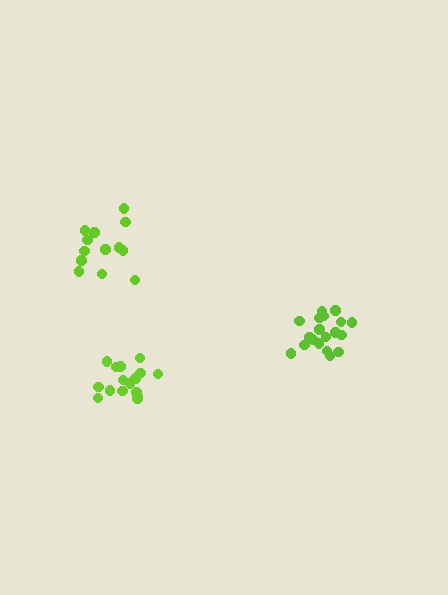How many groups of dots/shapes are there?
There are 3 groups.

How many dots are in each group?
Group 1: 13 dots, Group 2: 19 dots, Group 3: 16 dots (48 total).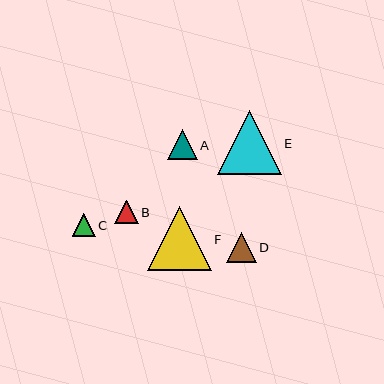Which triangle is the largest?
Triangle E is the largest with a size of approximately 64 pixels.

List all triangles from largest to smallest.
From largest to smallest: E, F, D, A, B, C.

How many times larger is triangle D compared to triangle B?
Triangle D is approximately 1.3 times the size of triangle B.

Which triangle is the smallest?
Triangle C is the smallest with a size of approximately 23 pixels.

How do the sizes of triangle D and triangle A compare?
Triangle D and triangle A are approximately the same size.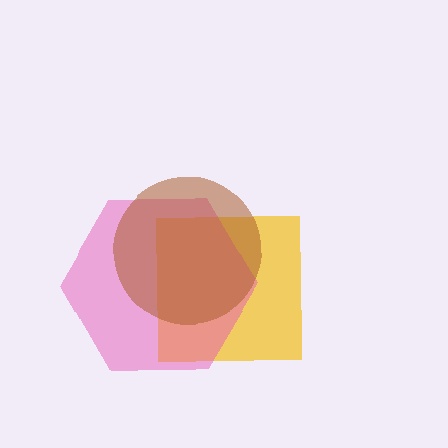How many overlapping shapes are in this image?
There are 3 overlapping shapes in the image.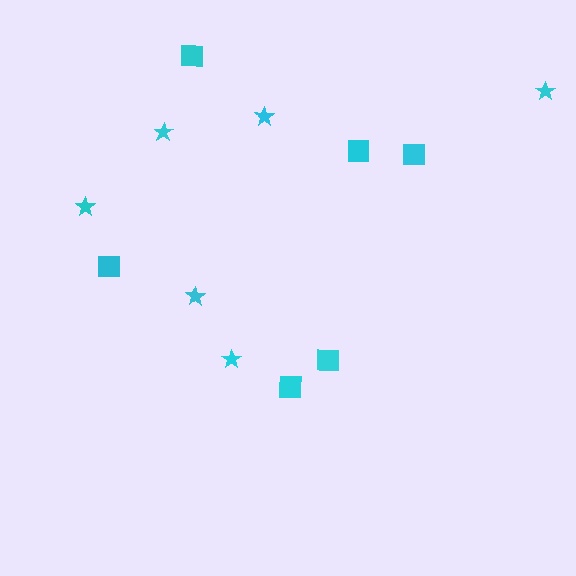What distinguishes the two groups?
There are 2 groups: one group of squares (6) and one group of stars (6).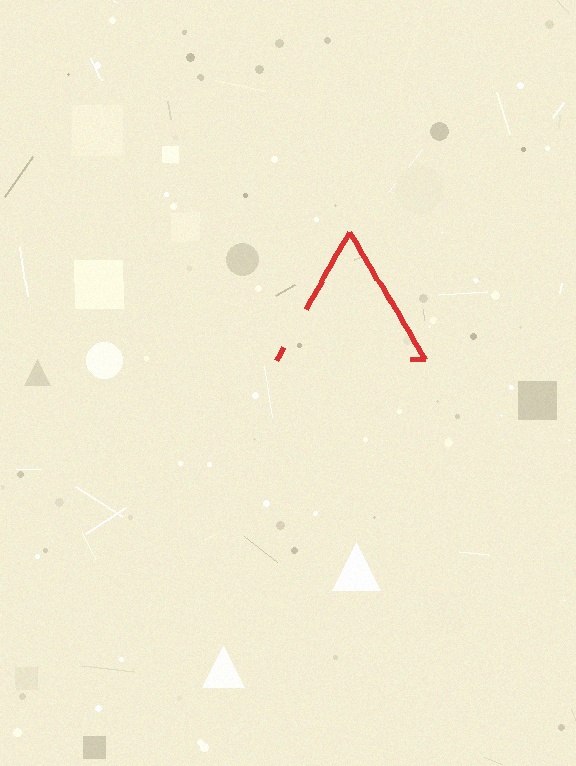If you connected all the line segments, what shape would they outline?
They would outline a triangle.